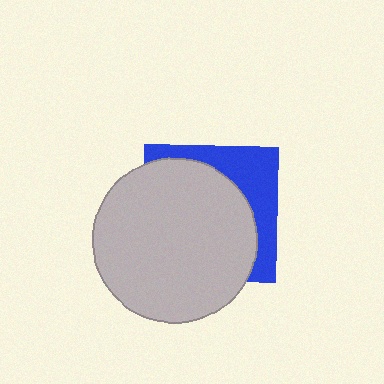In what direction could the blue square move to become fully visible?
The blue square could move toward the upper-right. That would shift it out from behind the light gray circle entirely.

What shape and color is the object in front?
The object in front is a light gray circle.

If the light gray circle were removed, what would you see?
You would see the complete blue square.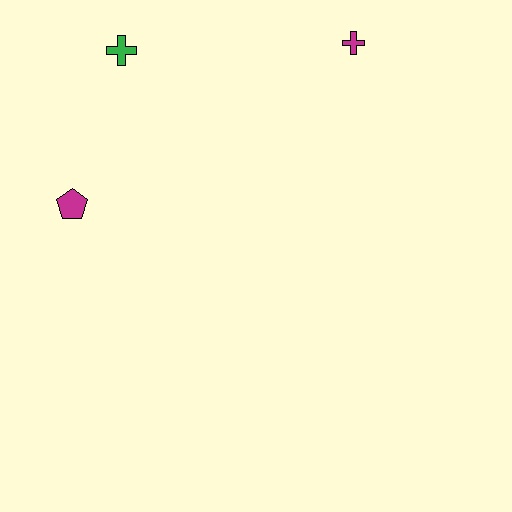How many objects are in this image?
There are 3 objects.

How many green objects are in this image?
There is 1 green object.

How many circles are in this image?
There are no circles.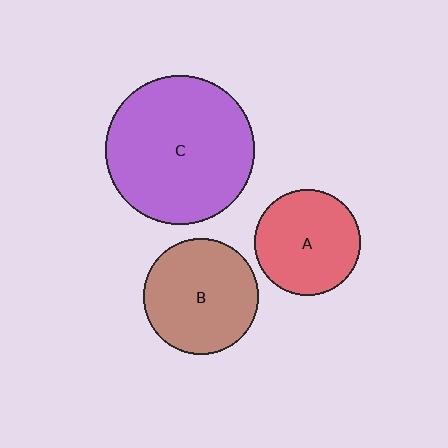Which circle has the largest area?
Circle C (purple).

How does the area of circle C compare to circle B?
Approximately 1.7 times.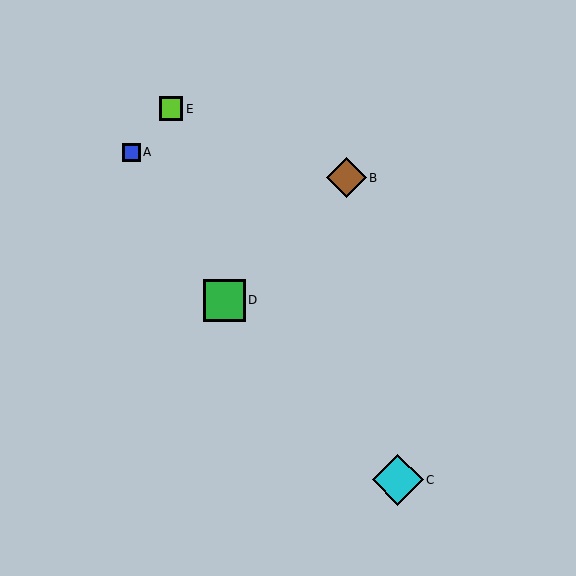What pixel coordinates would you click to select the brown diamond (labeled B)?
Click at (346, 178) to select the brown diamond B.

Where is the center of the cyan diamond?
The center of the cyan diamond is at (398, 480).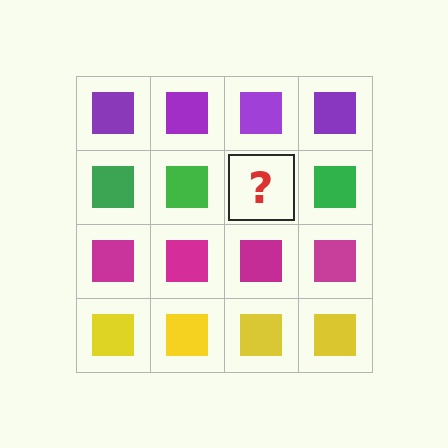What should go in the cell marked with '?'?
The missing cell should contain a green square.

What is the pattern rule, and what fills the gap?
The rule is that each row has a consistent color. The gap should be filled with a green square.